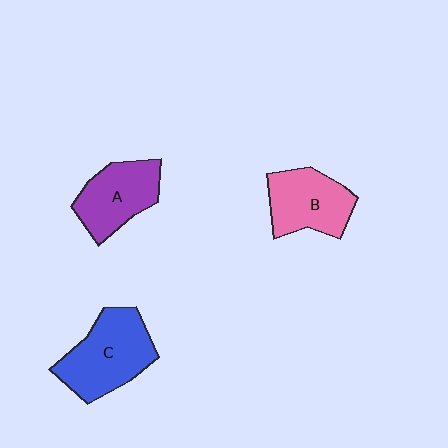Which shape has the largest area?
Shape C (blue).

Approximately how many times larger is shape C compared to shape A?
Approximately 1.3 times.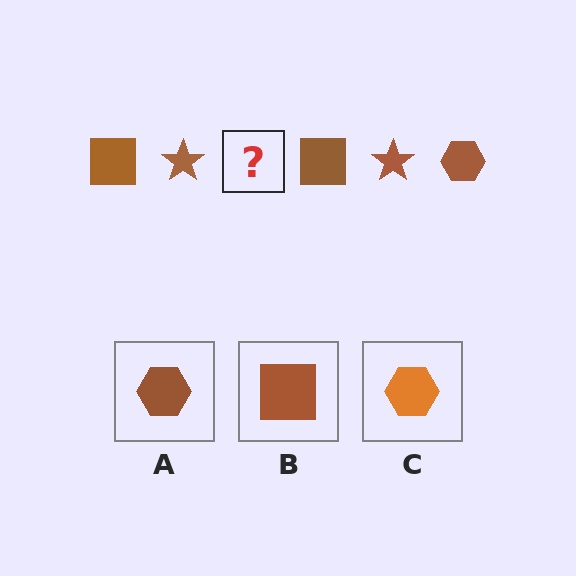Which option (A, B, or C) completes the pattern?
A.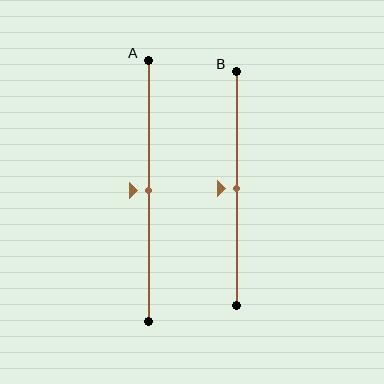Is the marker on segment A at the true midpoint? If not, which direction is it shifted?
Yes, the marker on segment A is at the true midpoint.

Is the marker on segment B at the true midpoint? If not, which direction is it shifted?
Yes, the marker on segment B is at the true midpoint.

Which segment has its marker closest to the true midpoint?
Segment A has its marker closest to the true midpoint.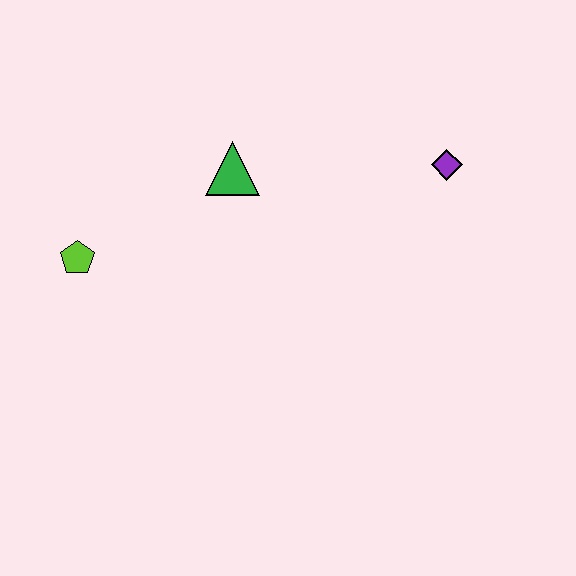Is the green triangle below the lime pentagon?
No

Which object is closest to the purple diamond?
The green triangle is closest to the purple diamond.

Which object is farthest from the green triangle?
The purple diamond is farthest from the green triangle.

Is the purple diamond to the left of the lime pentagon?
No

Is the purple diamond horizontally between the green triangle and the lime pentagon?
No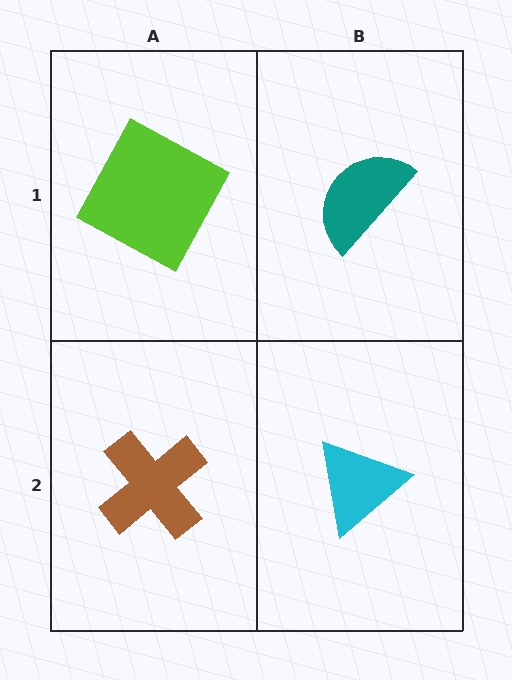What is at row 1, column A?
A lime square.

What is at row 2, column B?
A cyan triangle.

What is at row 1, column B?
A teal semicircle.